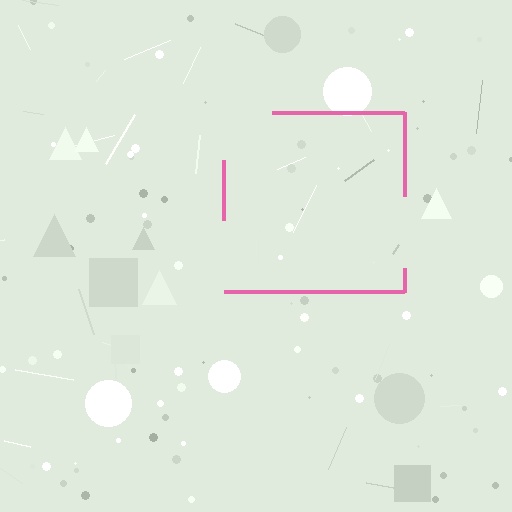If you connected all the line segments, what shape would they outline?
They would outline a square.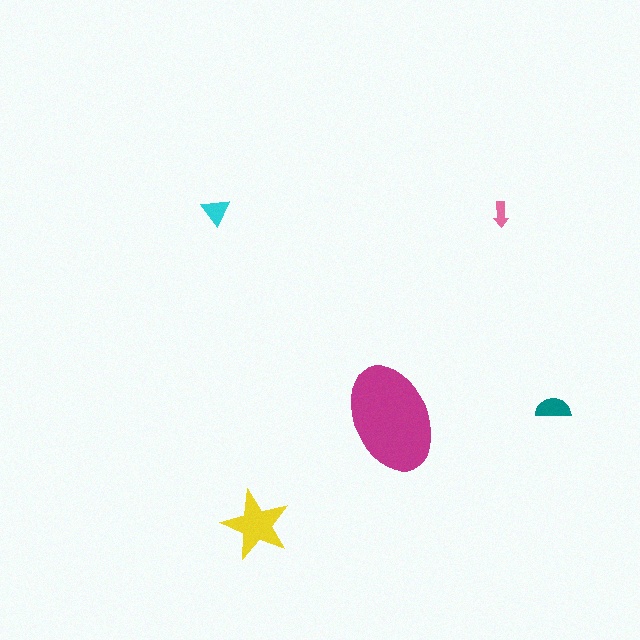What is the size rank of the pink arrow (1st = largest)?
5th.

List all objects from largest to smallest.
The magenta ellipse, the yellow star, the teal semicircle, the cyan triangle, the pink arrow.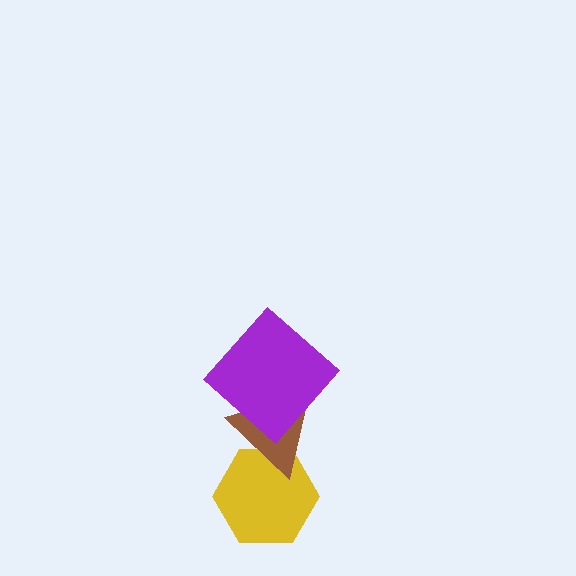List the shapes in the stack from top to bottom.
From top to bottom: the purple diamond, the brown triangle, the yellow hexagon.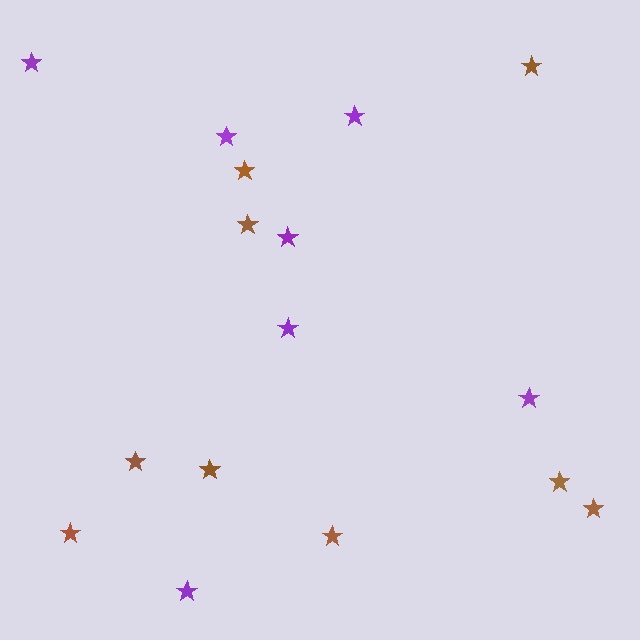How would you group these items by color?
There are 2 groups: one group of purple stars (7) and one group of brown stars (9).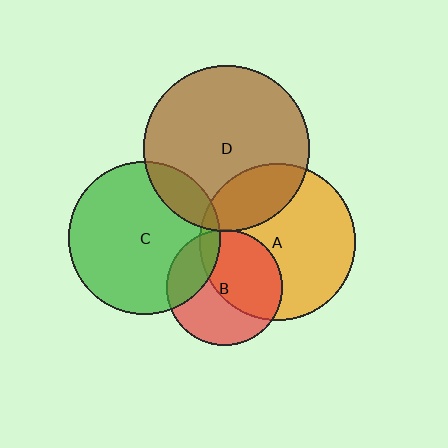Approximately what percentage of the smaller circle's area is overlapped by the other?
Approximately 25%.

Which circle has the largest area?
Circle D (brown).